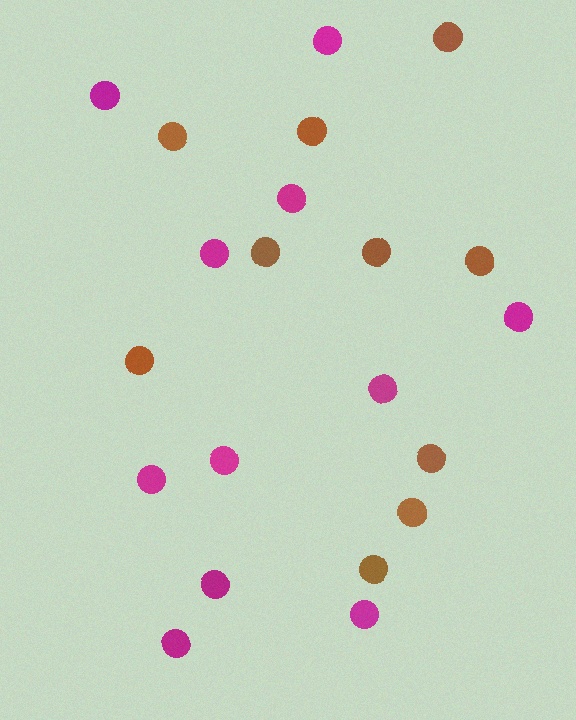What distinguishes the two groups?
There are 2 groups: one group of magenta circles (11) and one group of brown circles (10).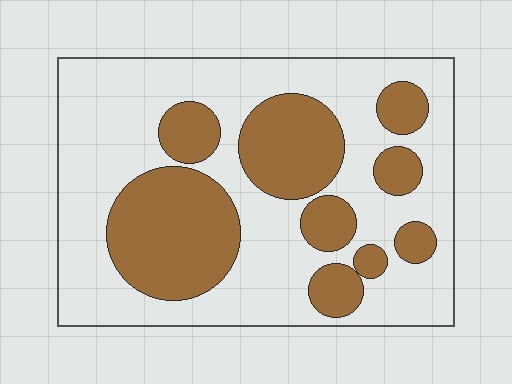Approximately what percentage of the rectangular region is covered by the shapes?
Approximately 35%.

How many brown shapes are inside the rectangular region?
9.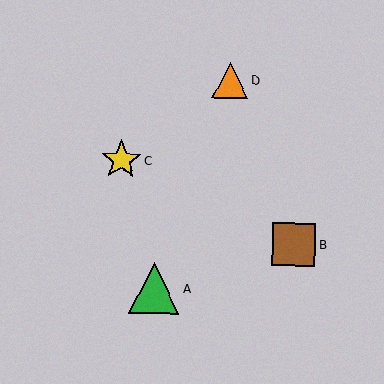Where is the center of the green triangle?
The center of the green triangle is at (154, 288).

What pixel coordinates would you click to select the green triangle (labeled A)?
Click at (154, 288) to select the green triangle A.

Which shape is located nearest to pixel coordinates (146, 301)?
The green triangle (labeled A) at (154, 288) is nearest to that location.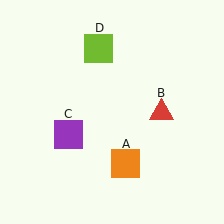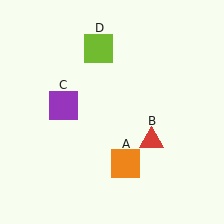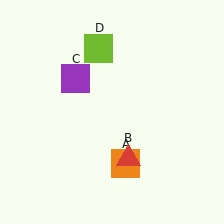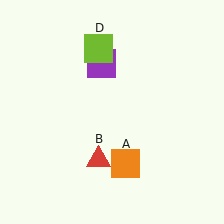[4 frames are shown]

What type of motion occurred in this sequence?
The red triangle (object B), purple square (object C) rotated clockwise around the center of the scene.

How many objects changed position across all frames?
2 objects changed position: red triangle (object B), purple square (object C).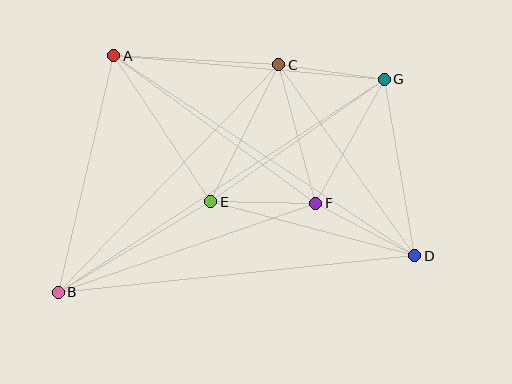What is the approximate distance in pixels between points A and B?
The distance between A and B is approximately 242 pixels.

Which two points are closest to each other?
Points E and F are closest to each other.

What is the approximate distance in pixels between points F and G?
The distance between F and G is approximately 142 pixels.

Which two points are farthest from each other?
Points B and G are farthest from each other.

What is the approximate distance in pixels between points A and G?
The distance between A and G is approximately 271 pixels.